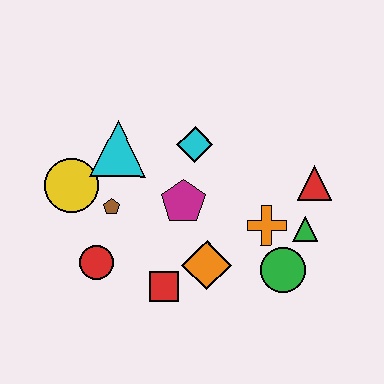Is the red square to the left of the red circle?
No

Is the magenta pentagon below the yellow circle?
Yes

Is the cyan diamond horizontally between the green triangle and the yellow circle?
Yes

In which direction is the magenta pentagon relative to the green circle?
The magenta pentagon is to the left of the green circle.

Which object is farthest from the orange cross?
The yellow circle is farthest from the orange cross.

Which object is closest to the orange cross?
The green triangle is closest to the orange cross.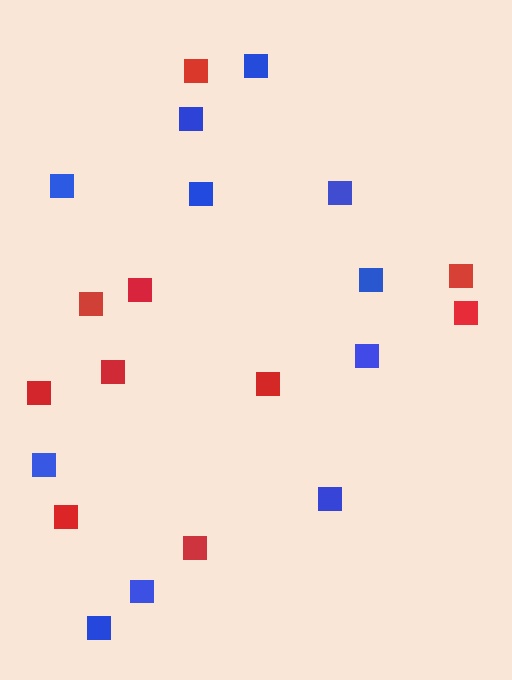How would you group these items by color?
There are 2 groups: one group of blue squares (11) and one group of red squares (10).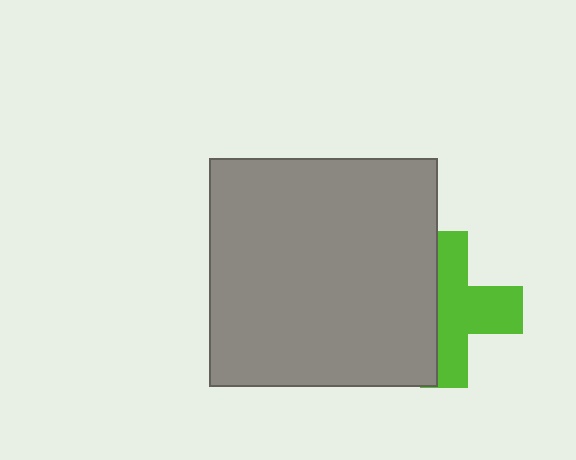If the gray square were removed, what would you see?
You would see the complete lime cross.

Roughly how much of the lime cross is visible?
About half of it is visible (roughly 58%).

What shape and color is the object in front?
The object in front is a gray square.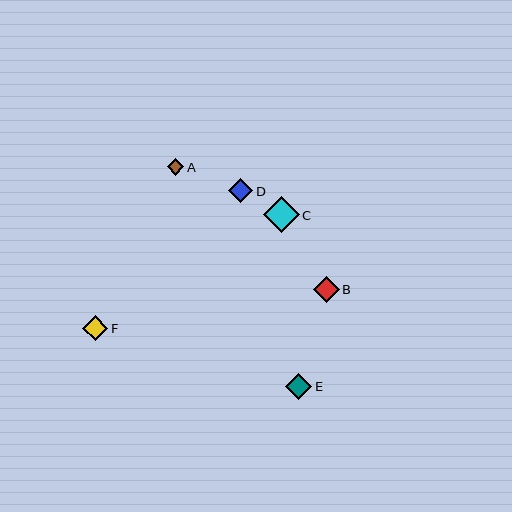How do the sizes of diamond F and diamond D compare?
Diamond F and diamond D are approximately the same size.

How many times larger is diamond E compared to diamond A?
Diamond E is approximately 1.5 times the size of diamond A.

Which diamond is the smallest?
Diamond A is the smallest with a size of approximately 17 pixels.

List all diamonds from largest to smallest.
From largest to smallest: C, B, E, F, D, A.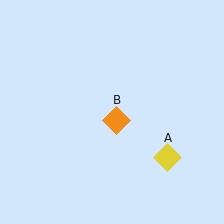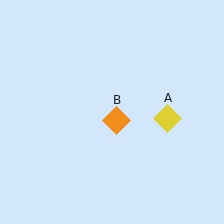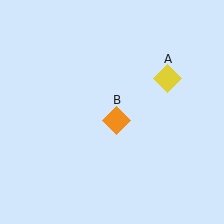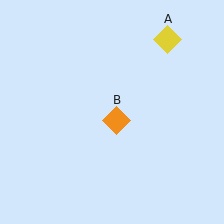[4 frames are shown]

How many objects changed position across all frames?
1 object changed position: yellow diamond (object A).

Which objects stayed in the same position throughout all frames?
Orange diamond (object B) remained stationary.